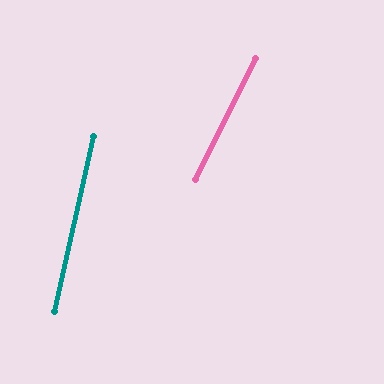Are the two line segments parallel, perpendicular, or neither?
Neither parallel nor perpendicular — they differ by about 14°.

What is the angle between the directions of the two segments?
Approximately 14 degrees.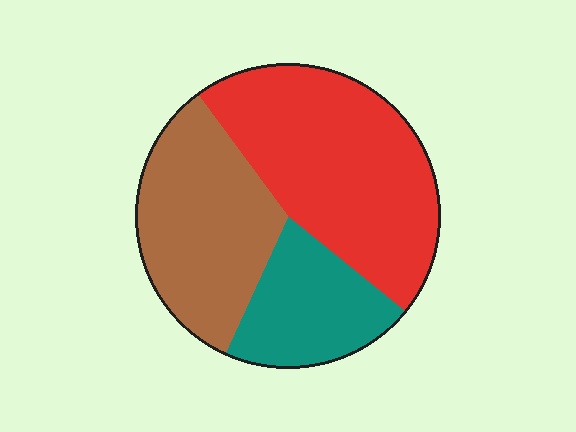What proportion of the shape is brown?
Brown covers roughly 35% of the shape.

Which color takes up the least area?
Teal, at roughly 20%.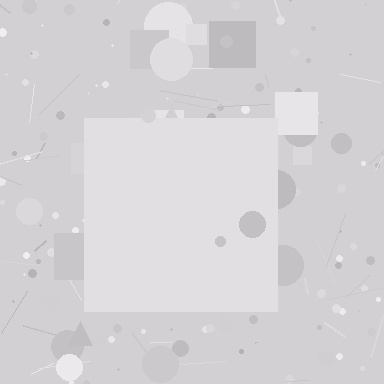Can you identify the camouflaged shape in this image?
The camouflaged shape is a square.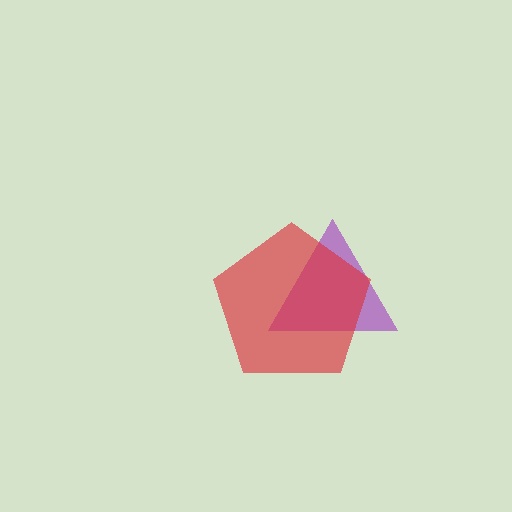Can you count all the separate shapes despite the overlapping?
Yes, there are 2 separate shapes.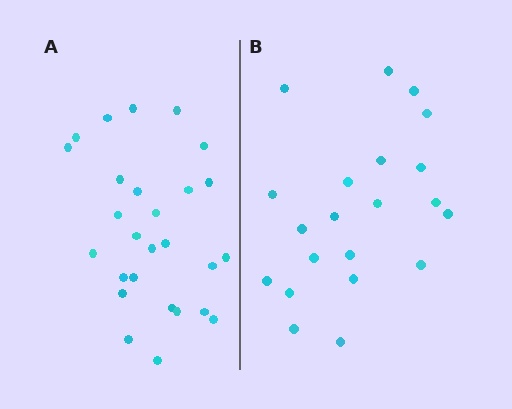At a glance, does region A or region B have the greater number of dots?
Region A (the left region) has more dots.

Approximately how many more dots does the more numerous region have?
Region A has about 6 more dots than region B.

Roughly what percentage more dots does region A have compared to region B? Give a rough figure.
About 30% more.